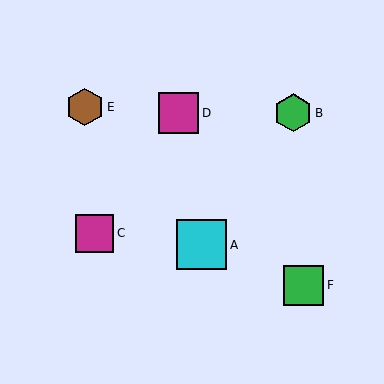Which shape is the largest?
The cyan square (labeled A) is the largest.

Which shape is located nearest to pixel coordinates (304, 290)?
The green square (labeled F) at (303, 285) is nearest to that location.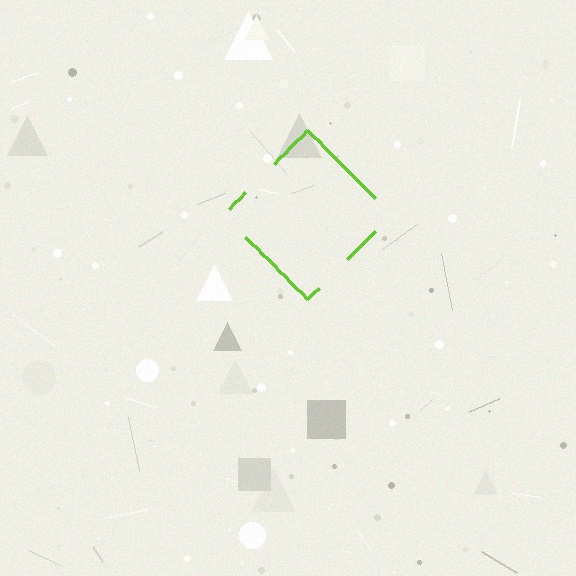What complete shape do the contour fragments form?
The contour fragments form a diamond.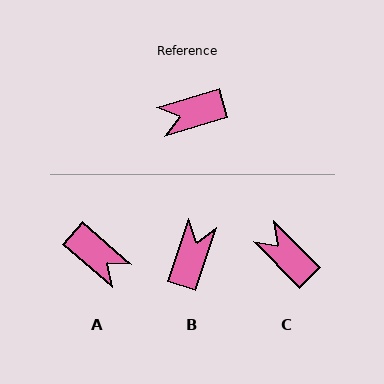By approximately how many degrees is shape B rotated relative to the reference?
Approximately 125 degrees clockwise.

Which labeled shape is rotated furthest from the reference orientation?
B, about 125 degrees away.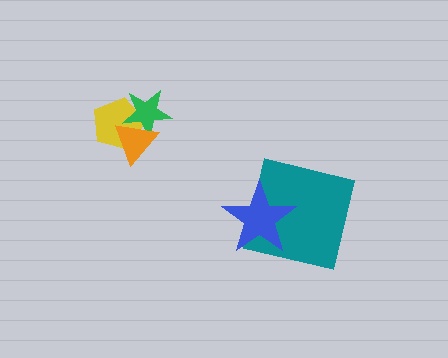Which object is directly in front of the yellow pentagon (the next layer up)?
The green star is directly in front of the yellow pentagon.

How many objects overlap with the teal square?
1 object overlaps with the teal square.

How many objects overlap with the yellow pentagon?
2 objects overlap with the yellow pentagon.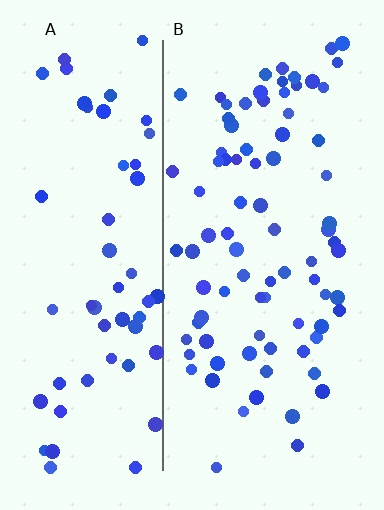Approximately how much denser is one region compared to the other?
Approximately 1.4× — region B over region A.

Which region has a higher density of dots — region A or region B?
B (the right).